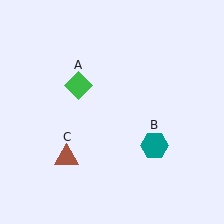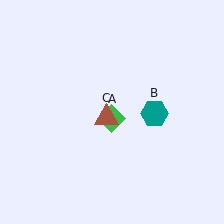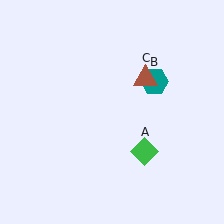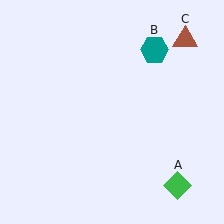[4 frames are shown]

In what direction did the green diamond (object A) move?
The green diamond (object A) moved down and to the right.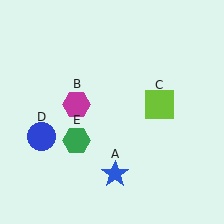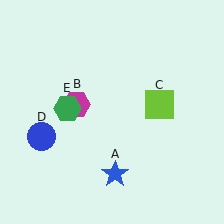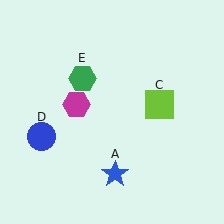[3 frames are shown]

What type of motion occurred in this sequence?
The green hexagon (object E) rotated clockwise around the center of the scene.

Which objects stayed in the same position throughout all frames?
Blue star (object A) and magenta hexagon (object B) and lime square (object C) and blue circle (object D) remained stationary.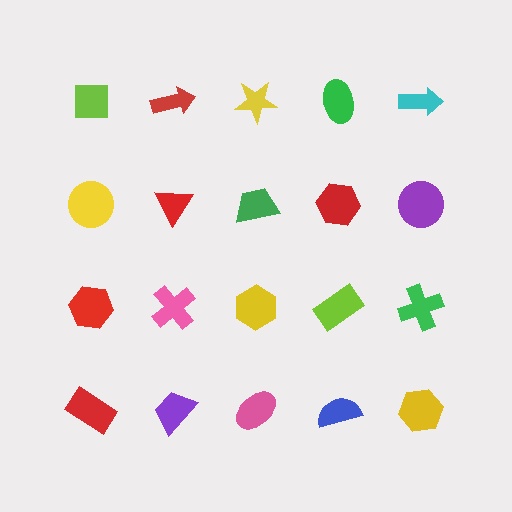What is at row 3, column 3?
A yellow hexagon.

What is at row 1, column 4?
A green ellipse.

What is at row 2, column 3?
A green trapezoid.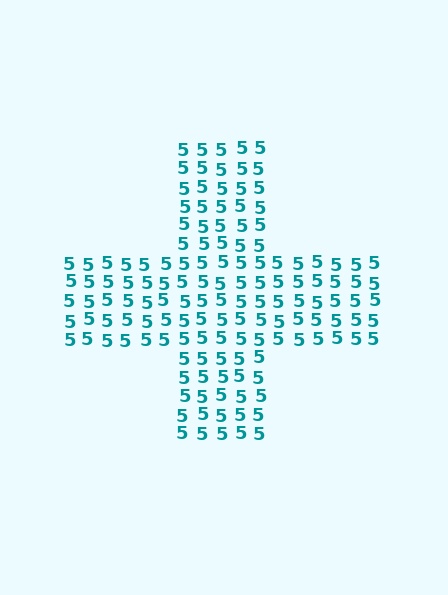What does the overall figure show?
The overall figure shows a cross.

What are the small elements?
The small elements are digit 5's.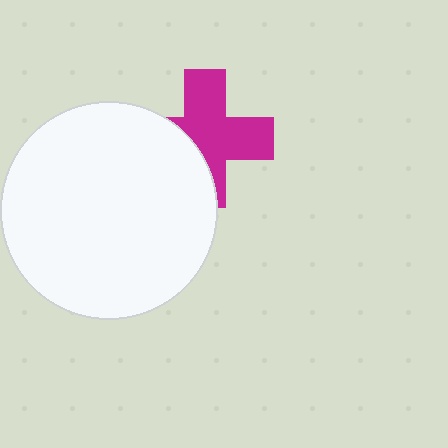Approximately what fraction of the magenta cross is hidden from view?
Roughly 38% of the magenta cross is hidden behind the white circle.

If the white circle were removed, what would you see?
You would see the complete magenta cross.